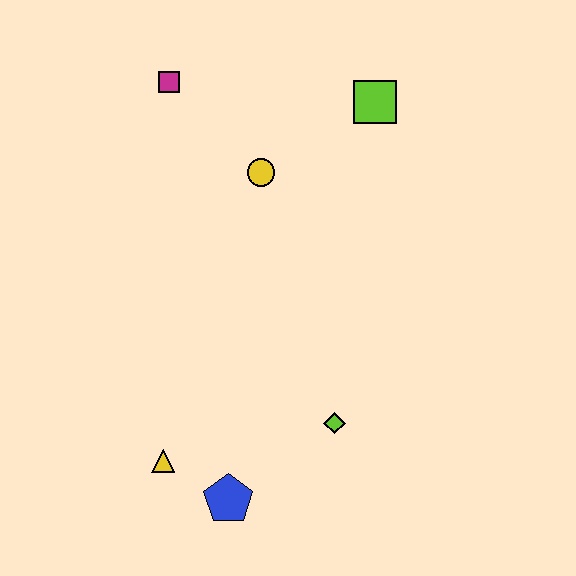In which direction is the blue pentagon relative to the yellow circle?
The blue pentagon is below the yellow circle.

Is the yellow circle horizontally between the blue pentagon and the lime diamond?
Yes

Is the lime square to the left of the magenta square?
No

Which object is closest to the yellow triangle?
The blue pentagon is closest to the yellow triangle.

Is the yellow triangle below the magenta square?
Yes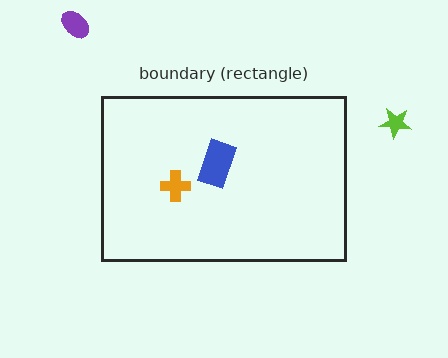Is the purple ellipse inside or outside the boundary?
Outside.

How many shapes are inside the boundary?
2 inside, 2 outside.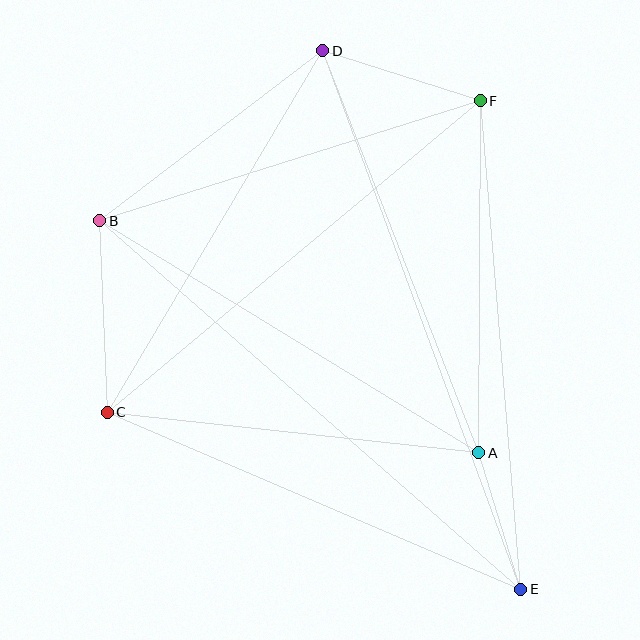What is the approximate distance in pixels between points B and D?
The distance between B and D is approximately 280 pixels.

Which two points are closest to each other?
Points A and E are closest to each other.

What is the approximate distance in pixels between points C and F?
The distance between C and F is approximately 486 pixels.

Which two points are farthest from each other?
Points D and E are farthest from each other.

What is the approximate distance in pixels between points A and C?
The distance between A and C is approximately 374 pixels.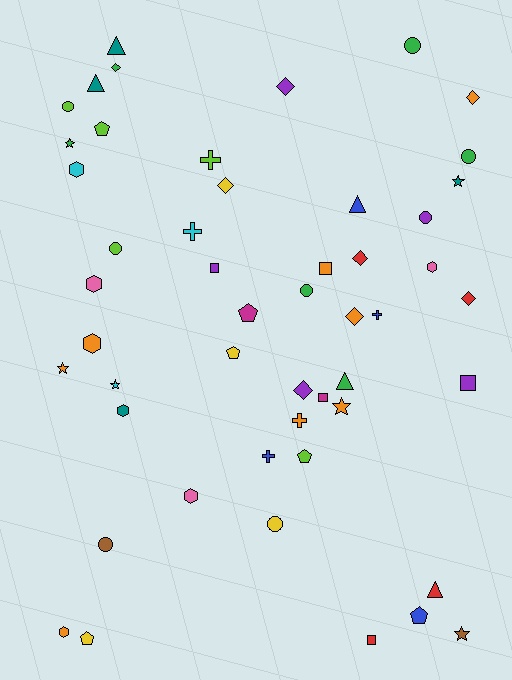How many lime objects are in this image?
There are 5 lime objects.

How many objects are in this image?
There are 50 objects.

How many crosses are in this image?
There are 5 crosses.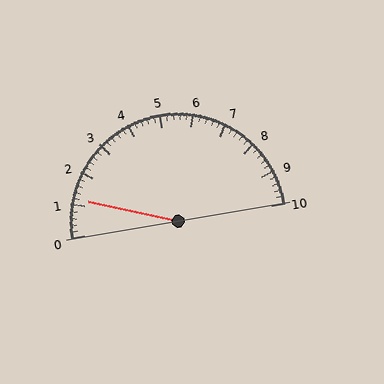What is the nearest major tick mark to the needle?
The nearest major tick mark is 1.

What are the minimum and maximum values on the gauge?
The gauge ranges from 0 to 10.